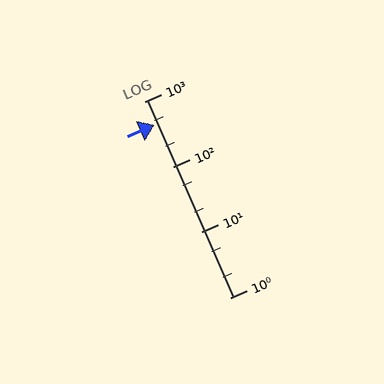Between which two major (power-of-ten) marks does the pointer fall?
The pointer is between 100 and 1000.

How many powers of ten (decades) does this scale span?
The scale spans 3 decades, from 1 to 1000.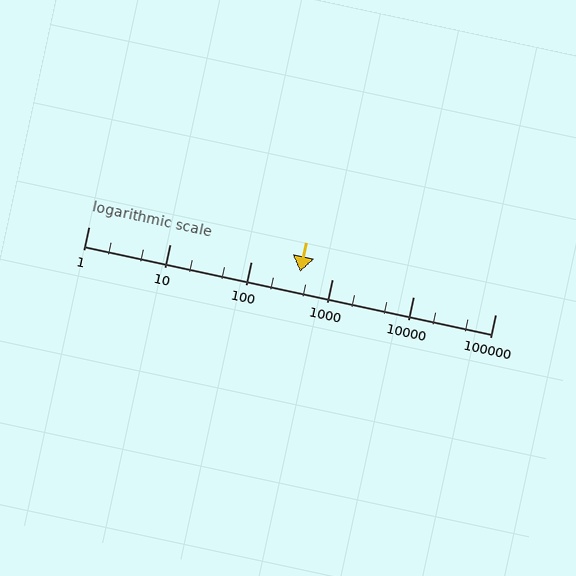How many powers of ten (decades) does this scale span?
The scale spans 5 decades, from 1 to 100000.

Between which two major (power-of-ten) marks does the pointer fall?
The pointer is between 100 and 1000.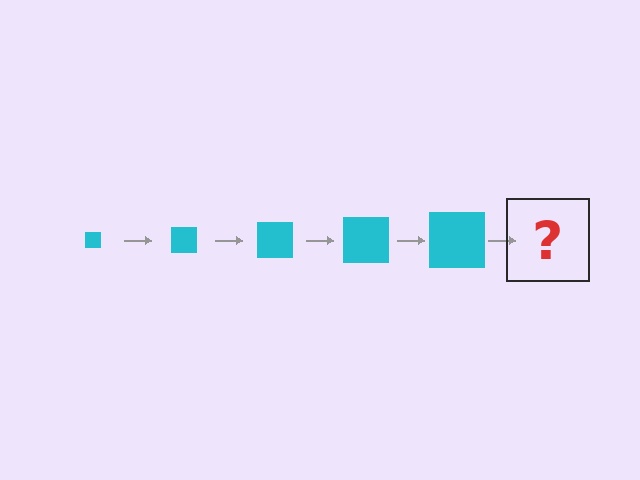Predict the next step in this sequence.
The next step is a cyan square, larger than the previous one.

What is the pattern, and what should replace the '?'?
The pattern is that the square gets progressively larger each step. The '?' should be a cyan square, larger than the previous one.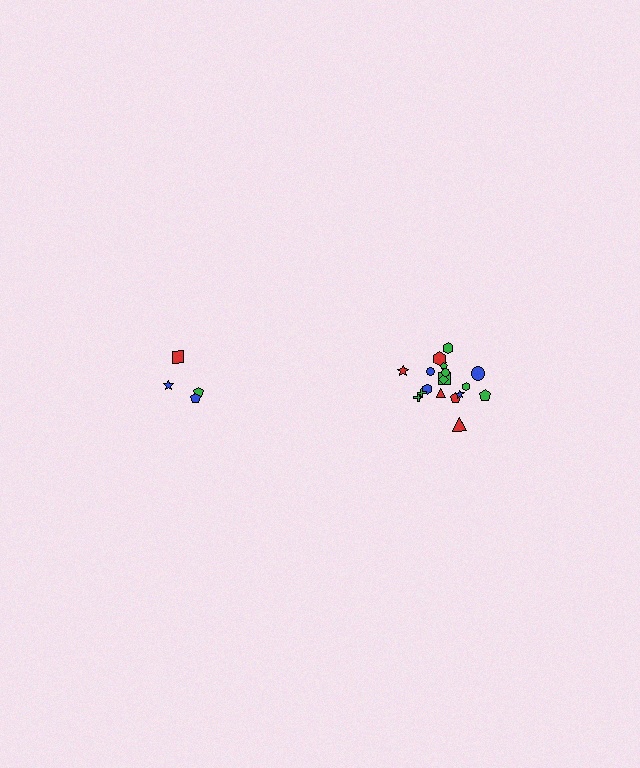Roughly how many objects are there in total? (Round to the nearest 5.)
Roughly 20 objects in total.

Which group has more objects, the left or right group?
The right group.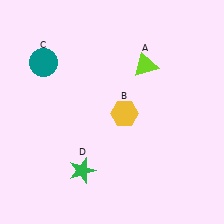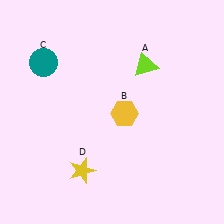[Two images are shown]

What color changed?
The star (D) changed from green in Image 1 to yellow in Image 2.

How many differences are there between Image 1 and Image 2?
There is 1 difference between the two images.